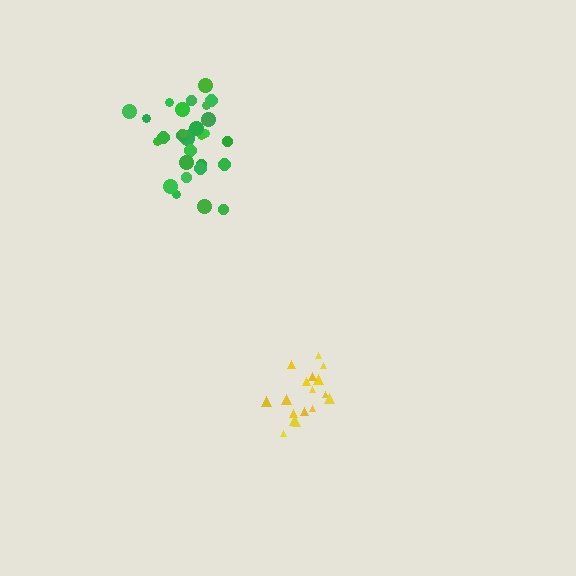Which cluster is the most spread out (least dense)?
Green.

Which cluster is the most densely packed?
Yellow.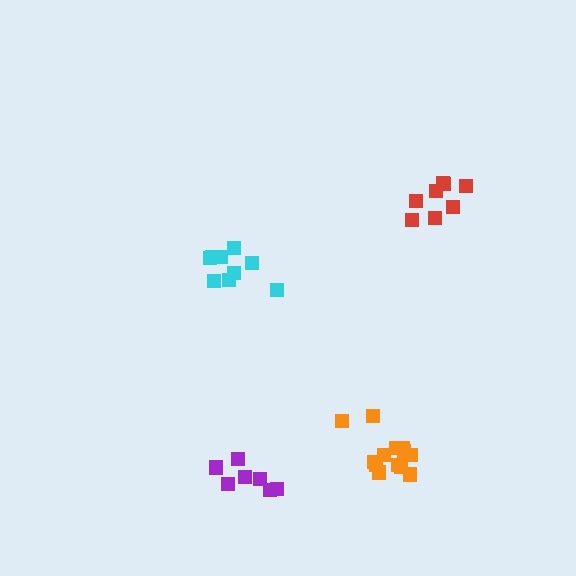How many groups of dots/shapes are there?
There are 4 groups.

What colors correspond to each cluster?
The clusters are colored: red, orange, cyan, purple.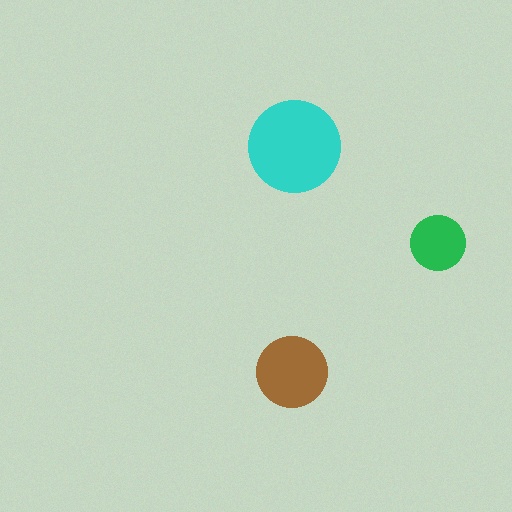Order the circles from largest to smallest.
the cyan one, the brown one, the green one.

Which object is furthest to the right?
The green circle is rightmost.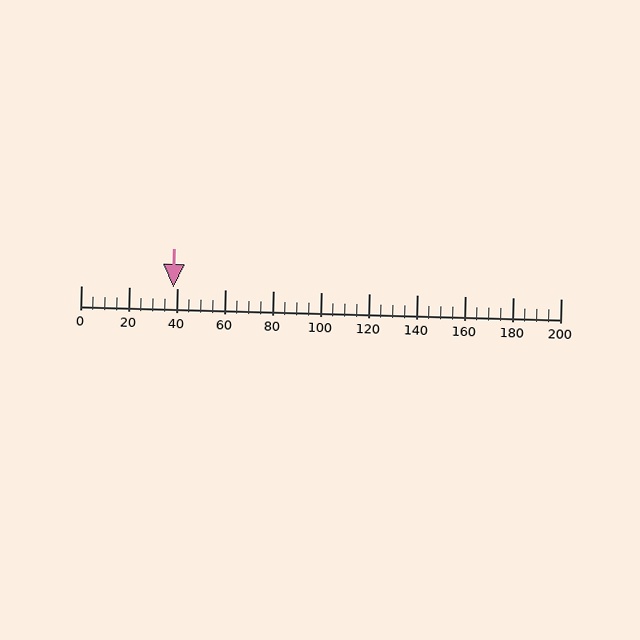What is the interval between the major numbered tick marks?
The major tick marks are spaced 20 units apart.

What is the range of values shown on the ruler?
The ruler shows values from 0 to 200.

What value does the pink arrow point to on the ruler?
The pink arrow points to approximately 39.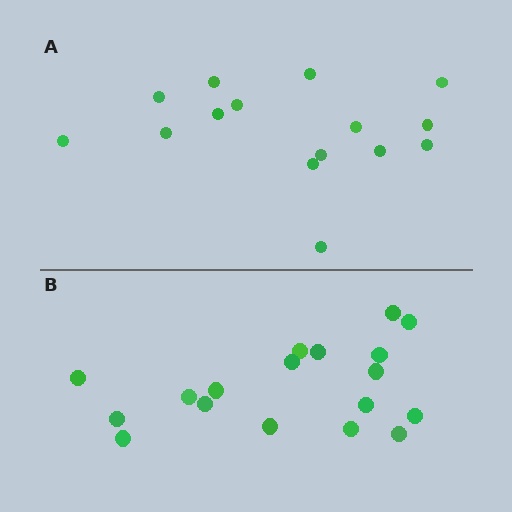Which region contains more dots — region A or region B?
Region B (the bottom region) has more dots.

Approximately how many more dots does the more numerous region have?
Region B has just a few more — roughly 2 or 3 more dots than region A.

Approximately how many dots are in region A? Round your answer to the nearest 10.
About 20 dots. (The exact count is 15, which rounds to 20.)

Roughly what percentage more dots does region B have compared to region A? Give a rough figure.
About 20% more.